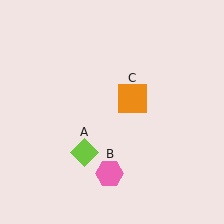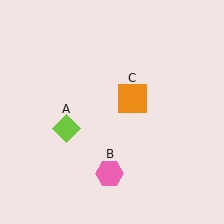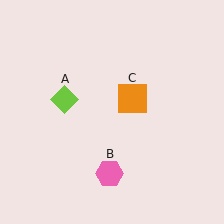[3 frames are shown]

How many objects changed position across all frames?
1 object changed position: lime diamond (object A).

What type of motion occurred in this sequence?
The lime diamond (object A) rotated clockwise around the center of the scene.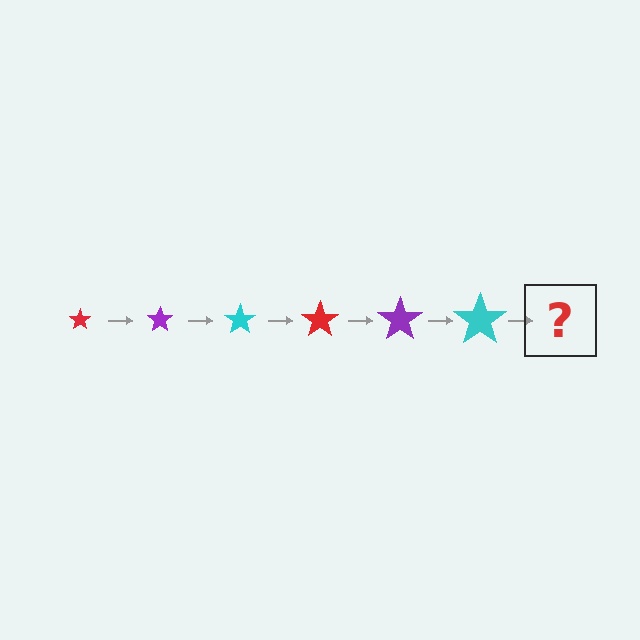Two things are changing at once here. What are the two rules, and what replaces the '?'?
The two rules are that the star grows larger each step and the color cycles through red, purple, and cyan. The '?' should be a red star, larger than the previous one.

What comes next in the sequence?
The next element should be a red star, larger than the previous one.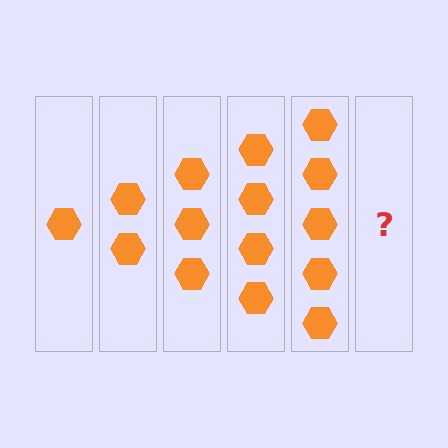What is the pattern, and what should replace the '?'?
The pattern is that each step adds one more hexagon. The '?' should be 6 hexagons.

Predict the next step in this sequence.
The next step is 6 hexagons.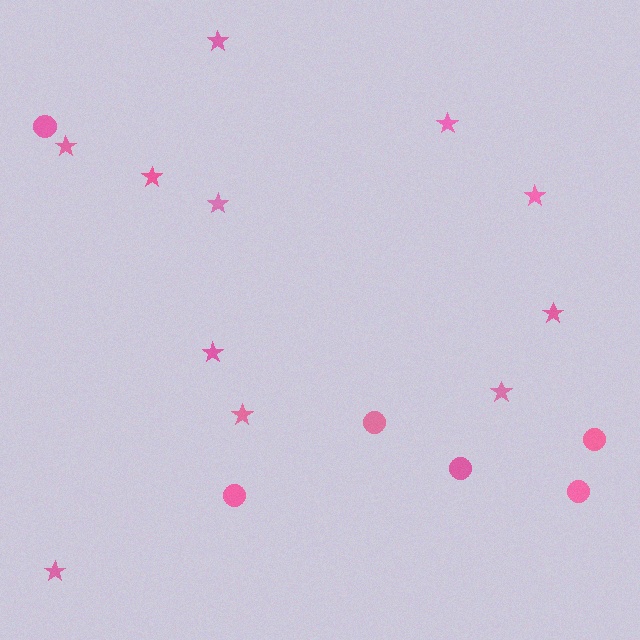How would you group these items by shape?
There are 2 groups: one group of stars (11) and one group of circles (6).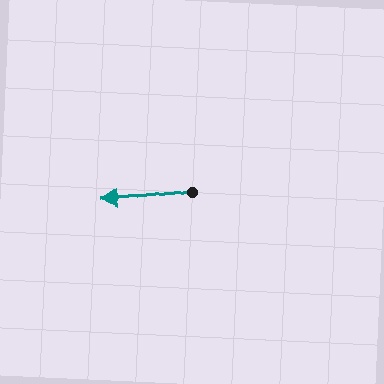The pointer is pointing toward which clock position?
Roughly 9 o'clock.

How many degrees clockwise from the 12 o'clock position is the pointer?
Approximately 263 degrees.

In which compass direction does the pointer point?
West.